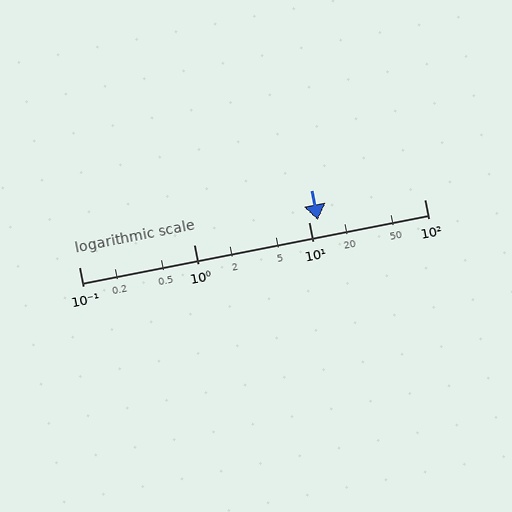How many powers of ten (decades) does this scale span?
The scale spans 3 decades, from 0.1 to 100.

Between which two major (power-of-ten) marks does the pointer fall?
The pointer is between 10 and 100.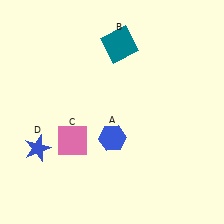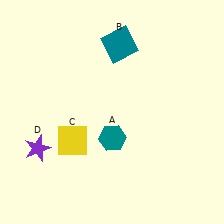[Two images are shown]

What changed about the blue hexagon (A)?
In Image 1, A is blue. In Image 2, it changed to teal.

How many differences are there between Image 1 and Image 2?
There are 3 differences between the two images.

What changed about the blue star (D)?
In Image 1, D is blue. In Image 2, it changed to purple.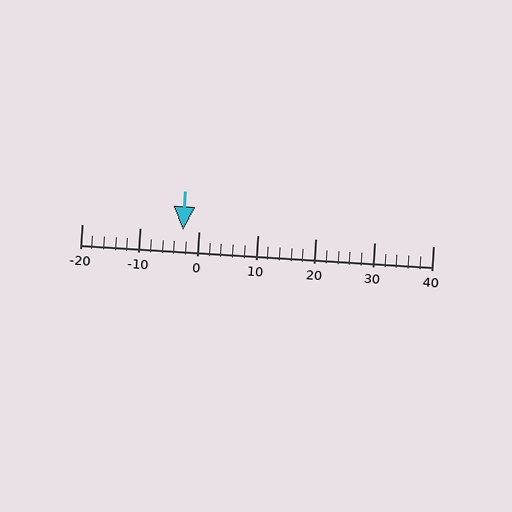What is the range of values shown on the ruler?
The ruler shows values from -20 to 40.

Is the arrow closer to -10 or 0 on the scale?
The arrow is closer to 0.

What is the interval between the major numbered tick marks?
The major tick marks are spaced 10 units apart.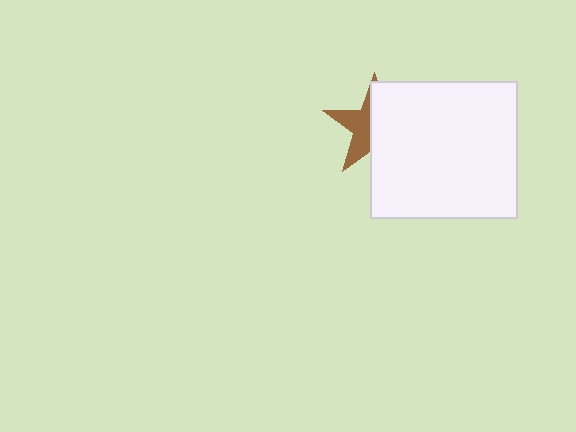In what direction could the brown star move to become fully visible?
The brown star could move left. That would shift it out from behind the white rectangle entirely.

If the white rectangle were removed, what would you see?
You would see the complete brown star.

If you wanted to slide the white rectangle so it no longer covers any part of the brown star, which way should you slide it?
Slide it right — that is the most direct way to separate the two shapes.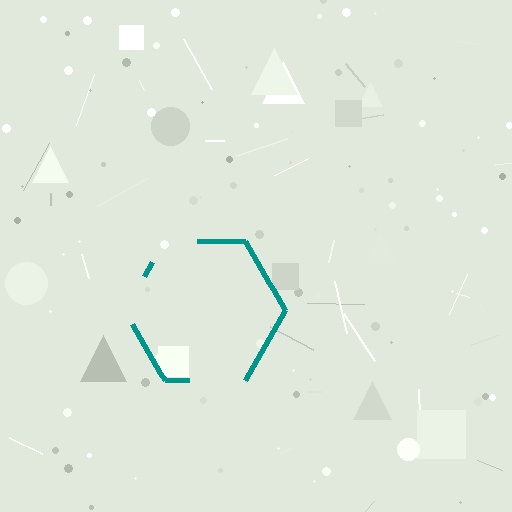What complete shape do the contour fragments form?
The contour fragments form a hexagon.